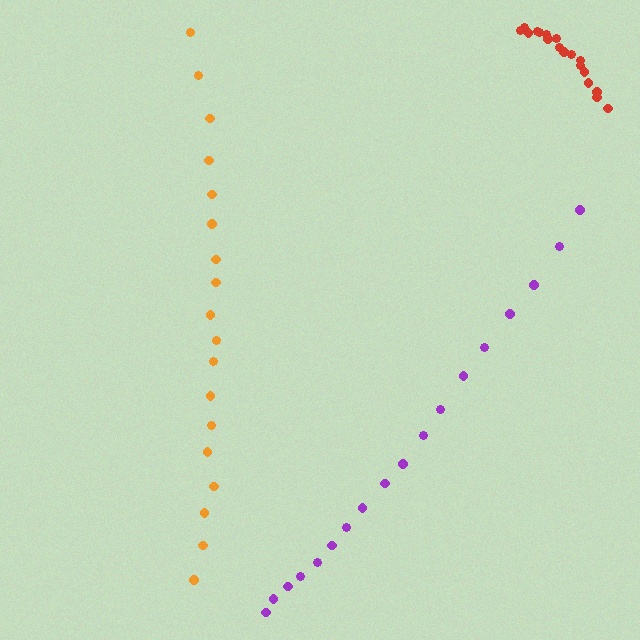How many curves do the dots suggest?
There are 3 distinct paths.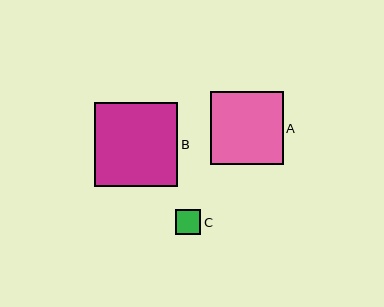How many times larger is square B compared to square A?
Square B is approximately 1.1 times the size of square A.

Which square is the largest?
Square B is the largest with a size of approximately 83 pixels.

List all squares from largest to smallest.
From largest to smallest: B, A, C.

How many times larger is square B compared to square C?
Square B is approximately 3.3 times the size of square C.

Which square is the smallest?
Square C is the smallest with a size of approximately 25 pixels.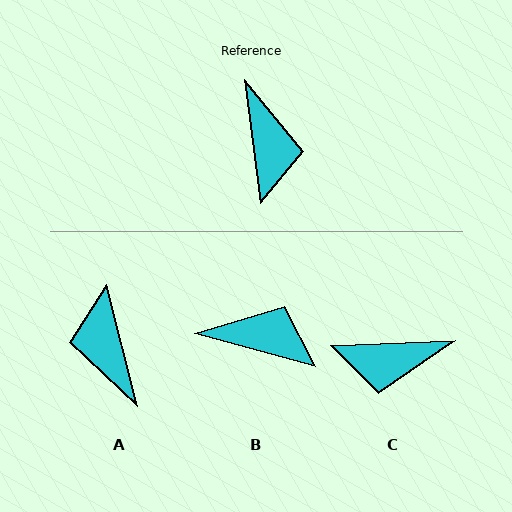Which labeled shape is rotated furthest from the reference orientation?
A, about 173 degrees away.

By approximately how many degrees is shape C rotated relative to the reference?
Approximately 95 degrees clockwise.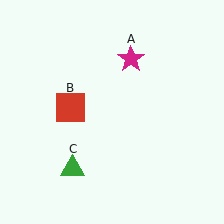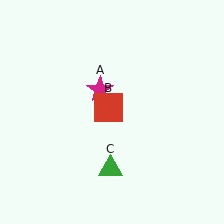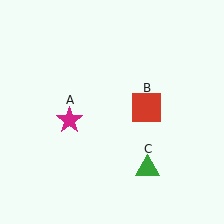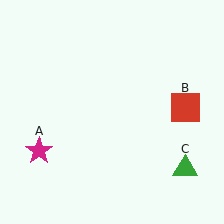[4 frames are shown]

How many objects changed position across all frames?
3 objects changed position: magenta star (object A), red square (object B), green triangle (object C).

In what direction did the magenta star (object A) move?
The magenta star (object A) moved down and to the left.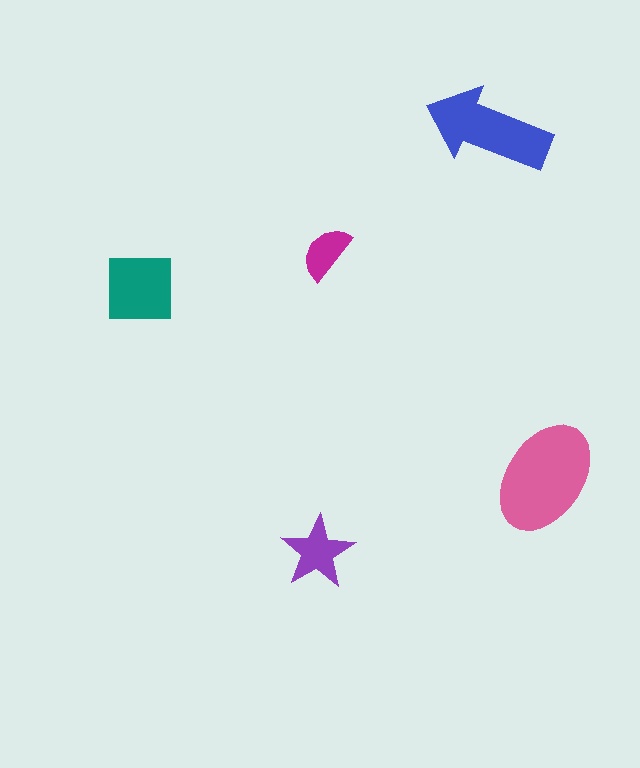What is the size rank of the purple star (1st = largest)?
4th.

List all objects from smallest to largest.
The magenta semicircle, the purple star, the teal square, the blue arrow, the pink ellipse.